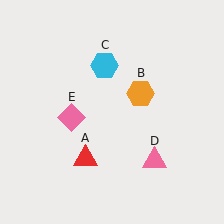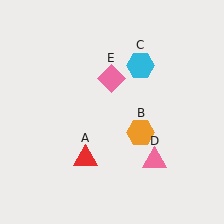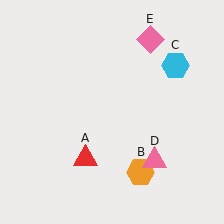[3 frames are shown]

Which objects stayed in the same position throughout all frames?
Red triangle (object A) and pink triangle (object D) remained stationary.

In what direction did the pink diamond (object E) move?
The pink diamond (object E) moved up and to the right.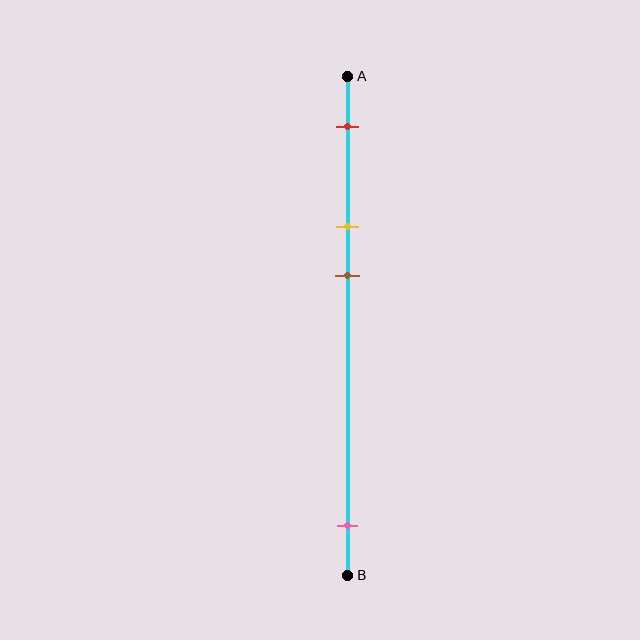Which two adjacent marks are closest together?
The yellow and brown marks are the closest adjacent pair.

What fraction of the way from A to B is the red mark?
The red mark is approximately 10% (0.1) of the way from A to B.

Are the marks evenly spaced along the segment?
No, the marks are not evenly spaced.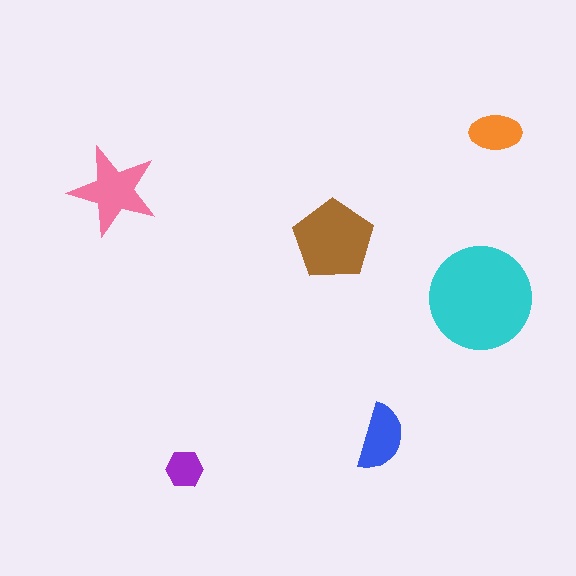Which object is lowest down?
The purple hexagon is bottommost.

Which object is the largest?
The cyan circle.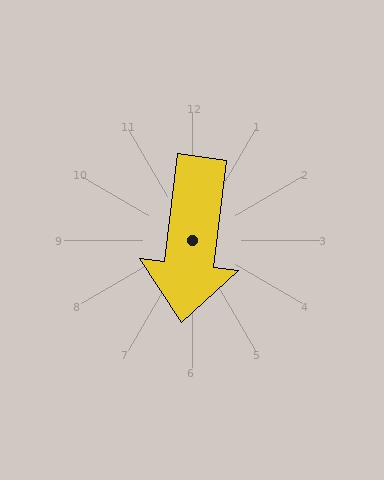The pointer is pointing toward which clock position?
Roughly 6 o'clock.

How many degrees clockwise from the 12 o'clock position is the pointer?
Approximately 187 degrees.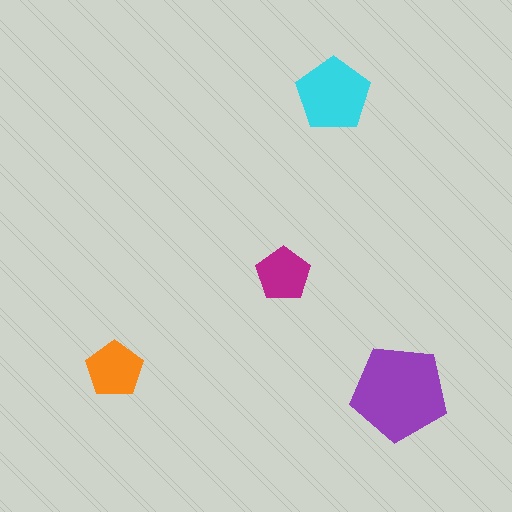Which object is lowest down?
The purple pentagon is bottommost.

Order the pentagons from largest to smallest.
the purple one, the cyan one, the orange one, the magenta one.